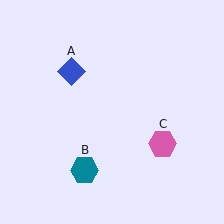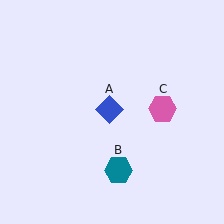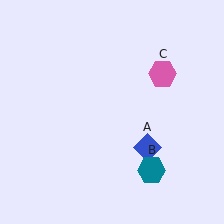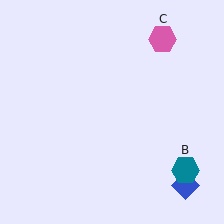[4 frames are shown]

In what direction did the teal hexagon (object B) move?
The teal hexagon (object B) moved right.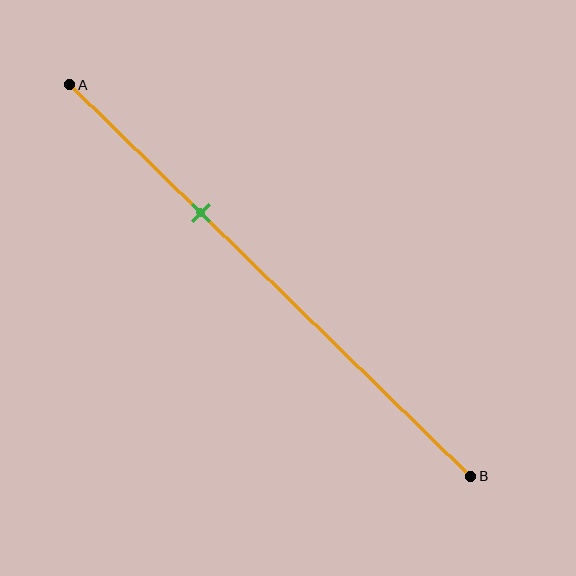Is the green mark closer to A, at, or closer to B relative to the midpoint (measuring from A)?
The green mark is closer to point A than the midpoint of segment AB.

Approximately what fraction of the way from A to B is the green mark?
The green mark is approximately 35% of the way from A to B.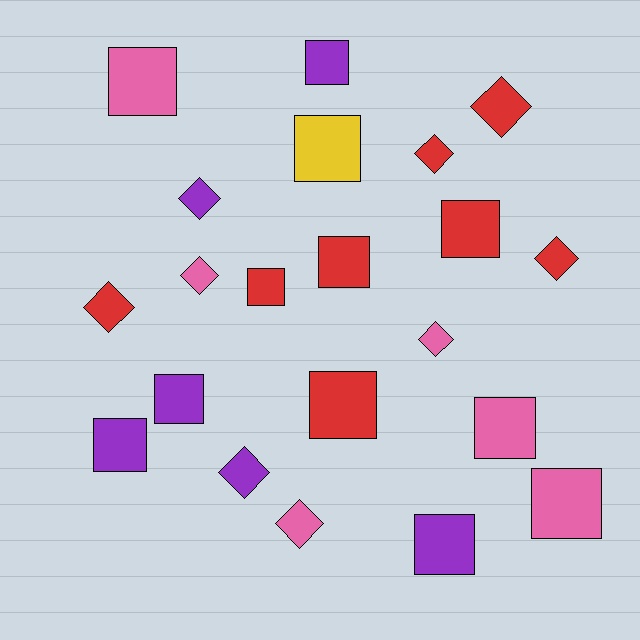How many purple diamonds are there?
There are 2 purple diamonds.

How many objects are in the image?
There are 21 objects.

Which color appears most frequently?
Red, with 8 objects.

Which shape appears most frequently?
Square, with 12 objects.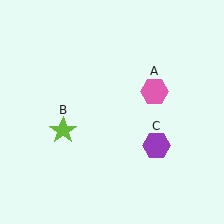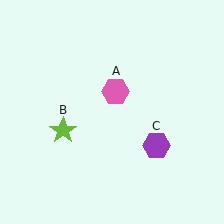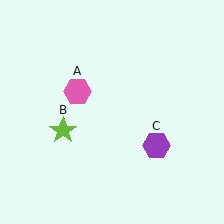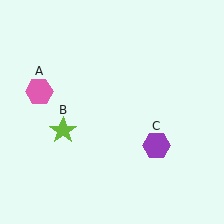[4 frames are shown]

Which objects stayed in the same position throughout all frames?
Lime star (object B) and purple hexagon (object C) remained stationary.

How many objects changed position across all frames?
1 object changed position: pink hexagon (object A).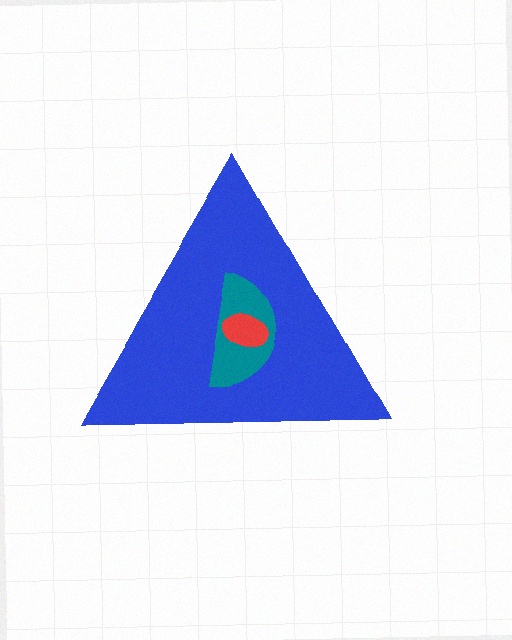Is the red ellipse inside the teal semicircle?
Yes.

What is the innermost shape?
The red ellipse.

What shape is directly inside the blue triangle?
The teal semicircle.